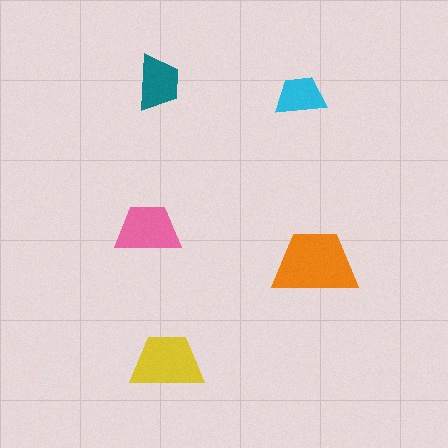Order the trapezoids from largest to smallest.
the orange one, the yellow one, the pink one, the teal one, the cyan one.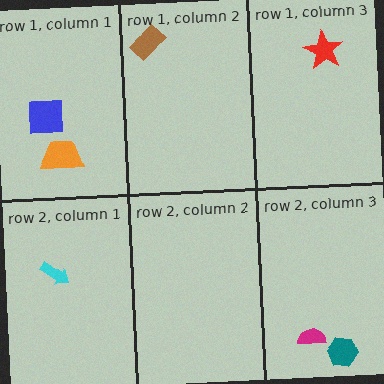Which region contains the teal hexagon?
The row 2, column 3 region.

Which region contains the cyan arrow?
The row 2, column 1 region.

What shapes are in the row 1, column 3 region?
The red star.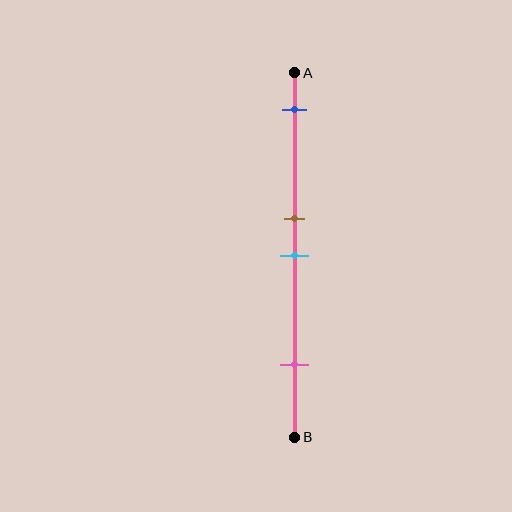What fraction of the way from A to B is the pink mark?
The pink mark is approximately 80% (0.8) of the way from A to B.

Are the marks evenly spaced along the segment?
No, the marks are not evenly spaced.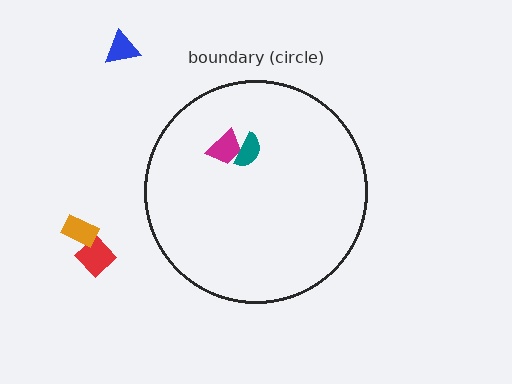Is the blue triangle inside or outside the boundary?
Outside.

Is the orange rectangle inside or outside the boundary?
Outside.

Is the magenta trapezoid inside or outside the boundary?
Inside.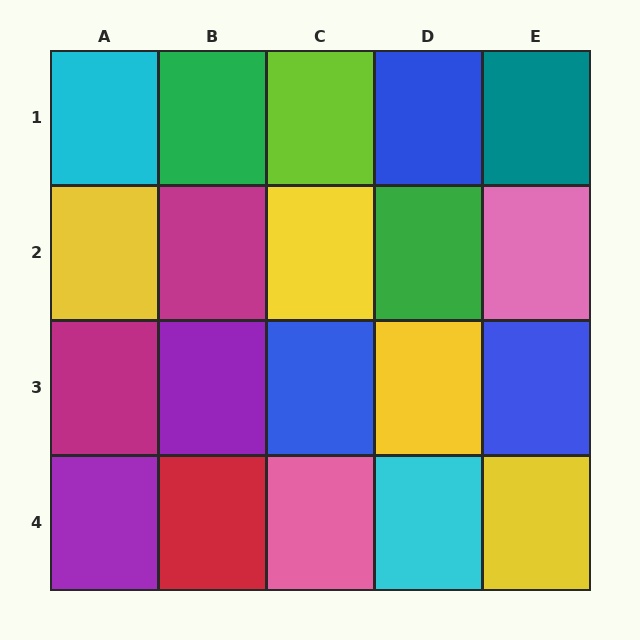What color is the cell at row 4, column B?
Red.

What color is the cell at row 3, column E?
Blue.